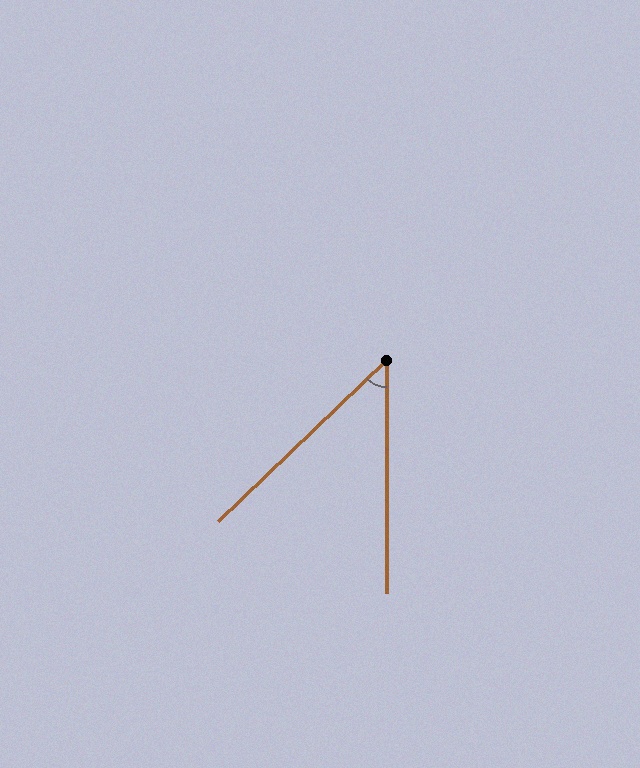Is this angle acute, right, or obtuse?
It is acute.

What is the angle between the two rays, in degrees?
Approximately 47 degrees.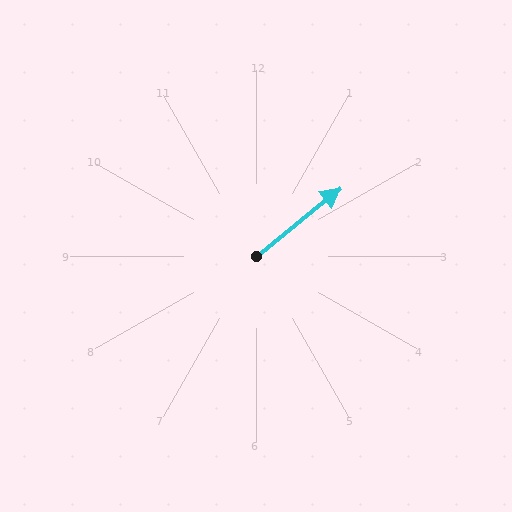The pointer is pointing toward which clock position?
Roughly 2 o'clock.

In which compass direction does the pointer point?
Northeast.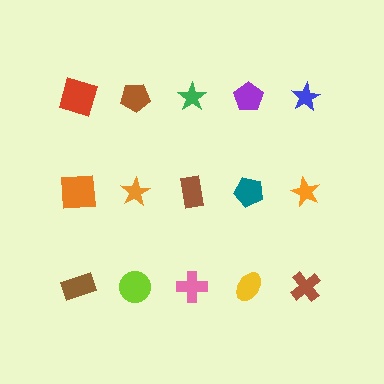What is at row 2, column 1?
An orange square.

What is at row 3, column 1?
A brown rectangle.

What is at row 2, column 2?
An orange star.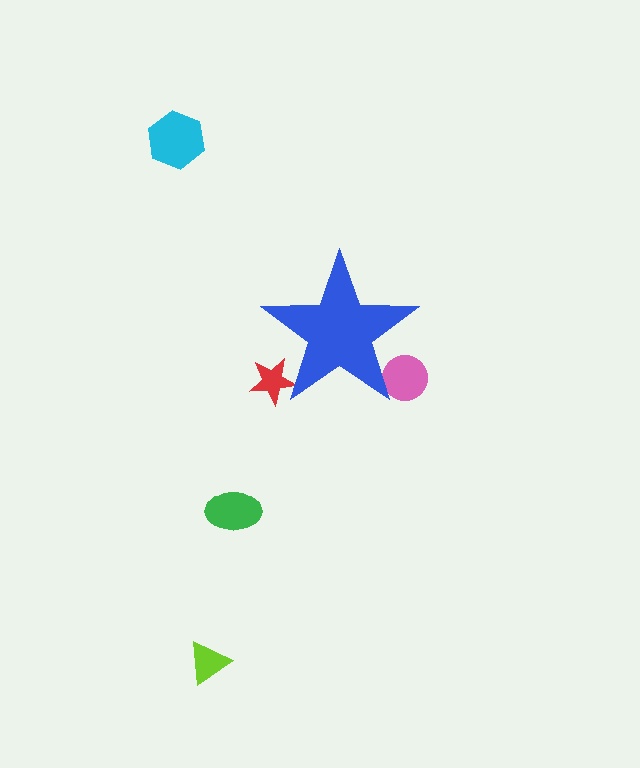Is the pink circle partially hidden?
Yes, the pink circle is partially hidden behind the blue star.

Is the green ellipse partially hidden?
No, the green ellipse is fully visible.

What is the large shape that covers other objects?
A blue star.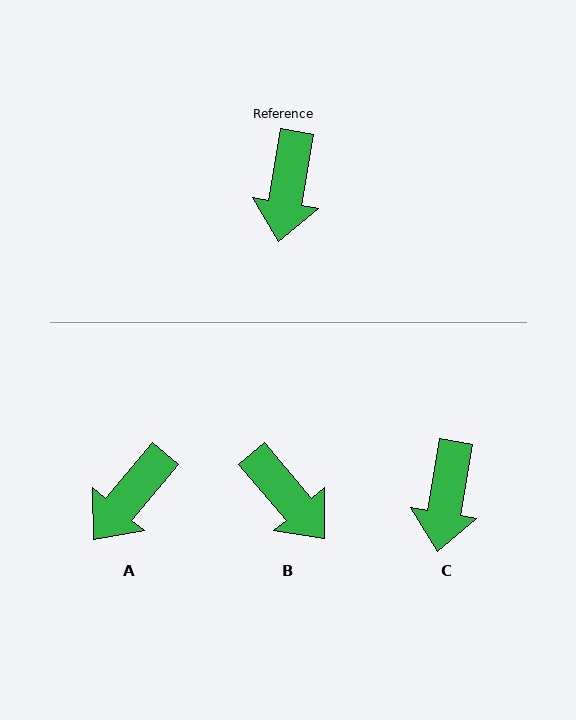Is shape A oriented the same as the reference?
No, it is off by about 30 degrees.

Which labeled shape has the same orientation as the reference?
C.